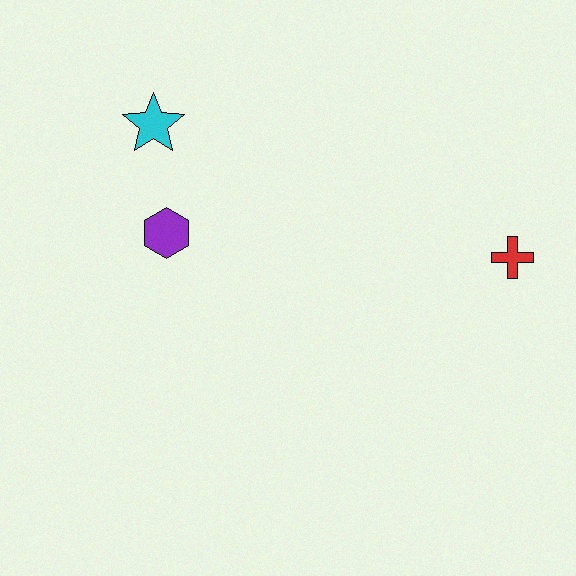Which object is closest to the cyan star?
The purple hexagon is closest to the cyan star.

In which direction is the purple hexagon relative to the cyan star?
The purple hexagon is below the cyan star.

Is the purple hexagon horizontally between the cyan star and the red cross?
Yes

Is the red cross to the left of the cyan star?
No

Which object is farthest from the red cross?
The cyan star is farthest from the red cross.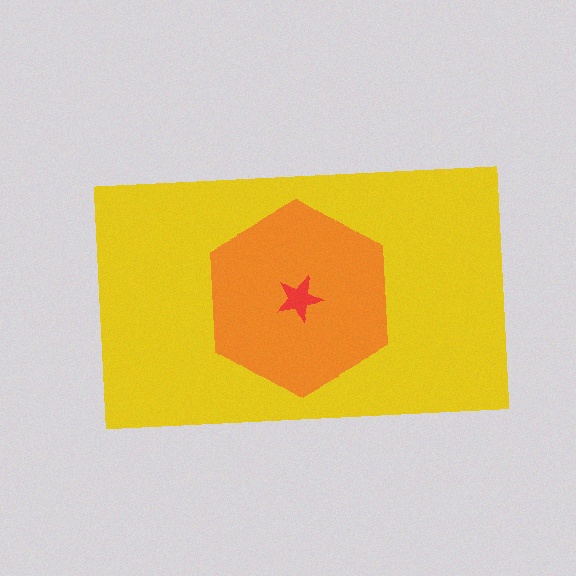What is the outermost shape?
The yellow rectangle.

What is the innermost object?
The red star.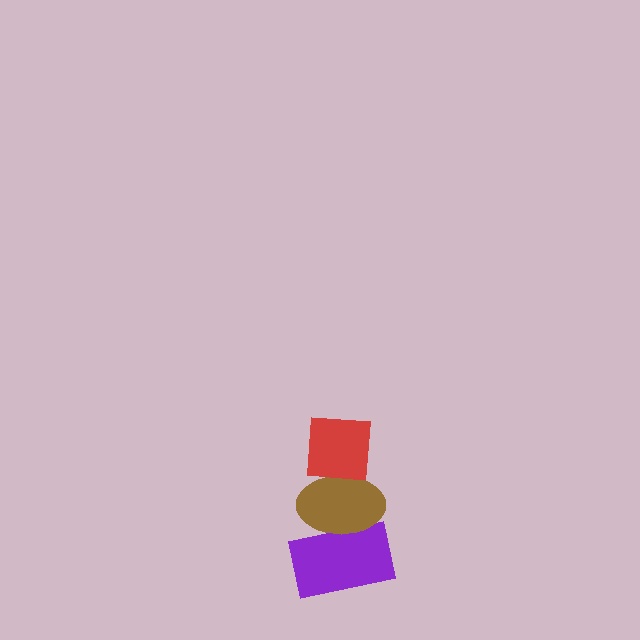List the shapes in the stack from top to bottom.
From top to bottom: the red square, the brown ellipse, the purple rectangle.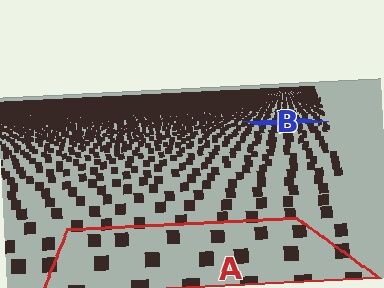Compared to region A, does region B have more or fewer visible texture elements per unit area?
Region B has more texture elements per unit area — they are packed more densely because it is farther away.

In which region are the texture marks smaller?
The texture marks are smaller in region B, because it is farther away.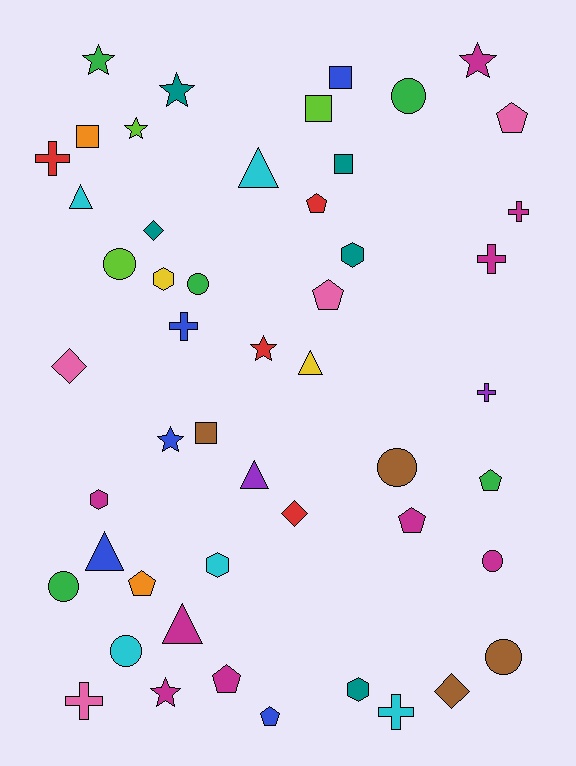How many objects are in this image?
There are 50 objects.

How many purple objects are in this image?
There are 2 purple objects.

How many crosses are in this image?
There are 7 crosses.